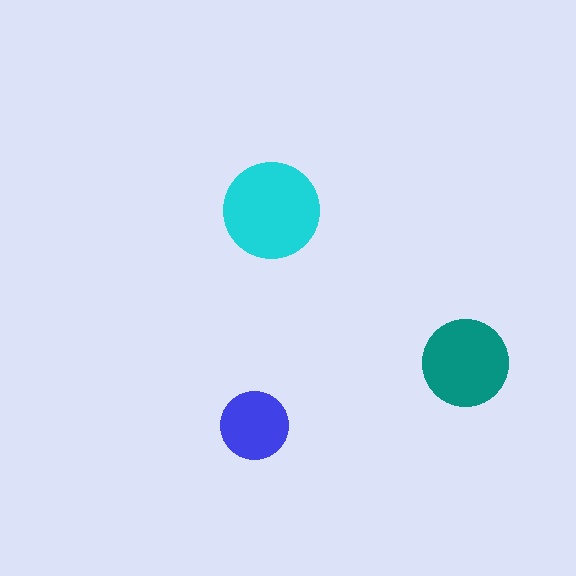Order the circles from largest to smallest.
the cyan one, the teal one, the blue one.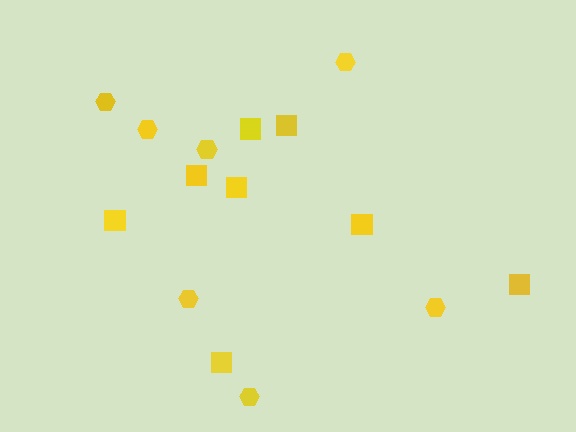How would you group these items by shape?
There are 2 groups: one group of squares (8) and one group of hexagons (7).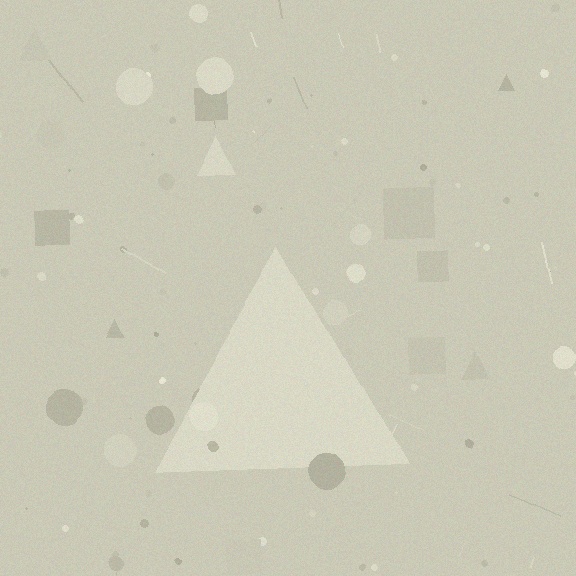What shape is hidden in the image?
A triangle is hidden in the image.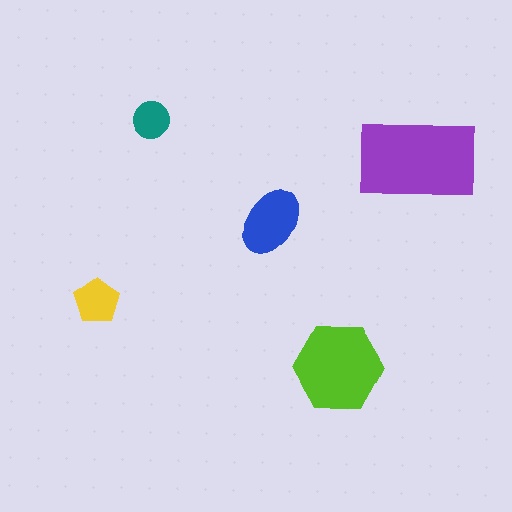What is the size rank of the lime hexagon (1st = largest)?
2nd.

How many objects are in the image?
There are 5 objects in the image.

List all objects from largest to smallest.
The purple rectangle, the lime hexagon, the blue ellipse, the yellow pentagon, the teal circle.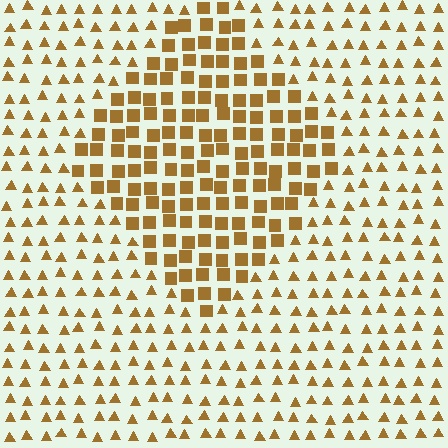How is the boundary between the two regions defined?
The boundary is defined by a change in element shape: squares inside vs. triangles outside. All elements share the same color and spacing.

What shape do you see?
I see a diamond.